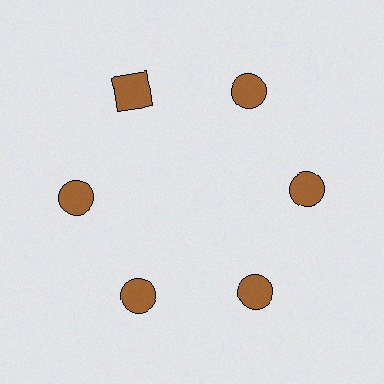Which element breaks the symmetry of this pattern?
The brown square at roughly the 11 o'clock position breaks the symmetry. All other shapes are brown circles.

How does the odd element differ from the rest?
It has a different shape: square instead of circle.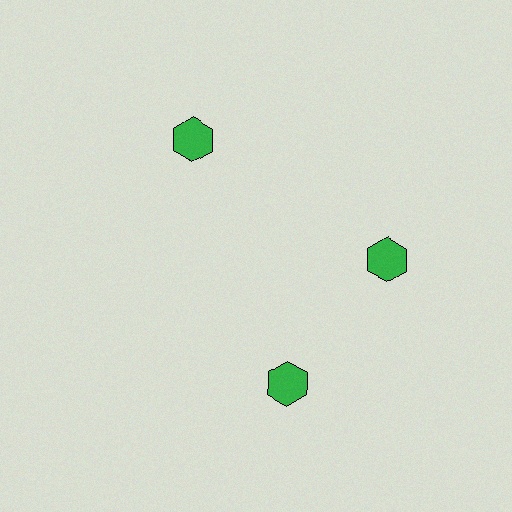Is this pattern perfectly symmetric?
No. The 3 green hexagons are arranged in a ring, but one element near the 7 o'clock position is rotated out of alignment along the ring, breaking the 3-fold rotational symmetry.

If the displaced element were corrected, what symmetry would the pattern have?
It would have 3-fold rotational symmetry — the pattern would map onto itself every 120 degrees.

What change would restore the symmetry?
The symmetry would be restored by rotating it back into even spacing with its neighbors so that all 3 hexagons sit at equal angles and equal distance from the center.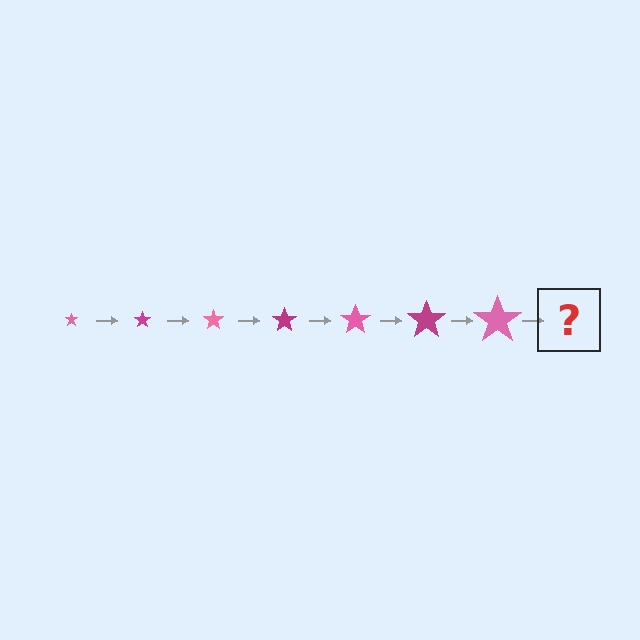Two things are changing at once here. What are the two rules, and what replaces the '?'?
The two rules are that the star grows larger each step and the color cycles through pink and magenta. The '?' should be a magenta star, larger than the previous one.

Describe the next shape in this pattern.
It should be a magenta star, larger than the previous one.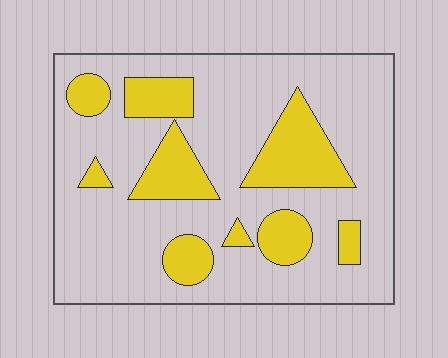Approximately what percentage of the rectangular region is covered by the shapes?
Approximately 25%.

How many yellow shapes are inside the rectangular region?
9.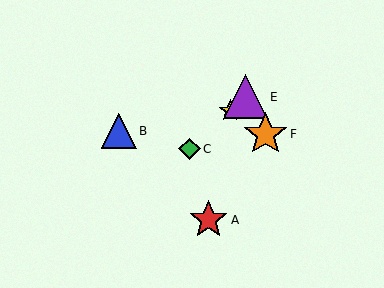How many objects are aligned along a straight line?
3 objects (C, D, E) are aligned along a straight line.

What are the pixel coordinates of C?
Object C is at (189, 149).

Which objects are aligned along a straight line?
Objects C, D, E are aligned along a straight line.